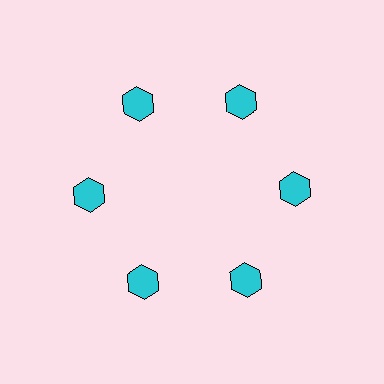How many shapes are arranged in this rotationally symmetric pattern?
There are 6 shapes, arranged in 6 groups of 1.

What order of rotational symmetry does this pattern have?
This pattern has 6-fold rotational symmetry.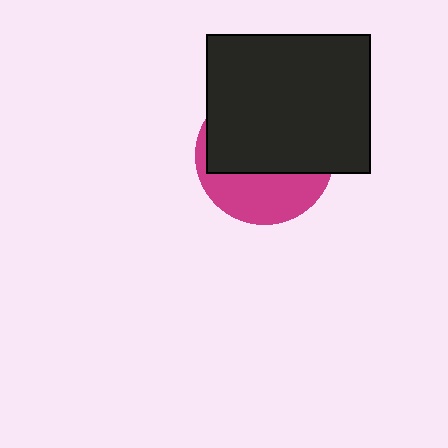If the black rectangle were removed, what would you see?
You would see the complete magenta circle.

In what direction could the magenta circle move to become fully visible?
The magenta circle could move down. That would shift it out from behind the black rectangle entirely.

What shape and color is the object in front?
The object in front is a black rectangle.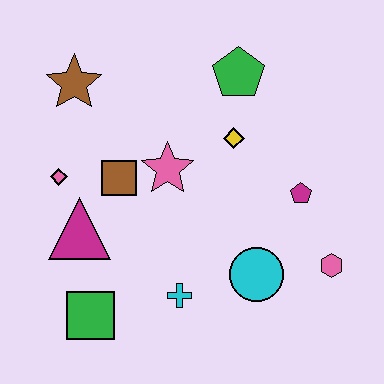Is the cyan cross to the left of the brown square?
No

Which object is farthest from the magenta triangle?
The pink hexagon is farthest from the magenta triangle.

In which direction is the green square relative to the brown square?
The green square is below the brown square.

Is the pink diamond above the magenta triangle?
Yes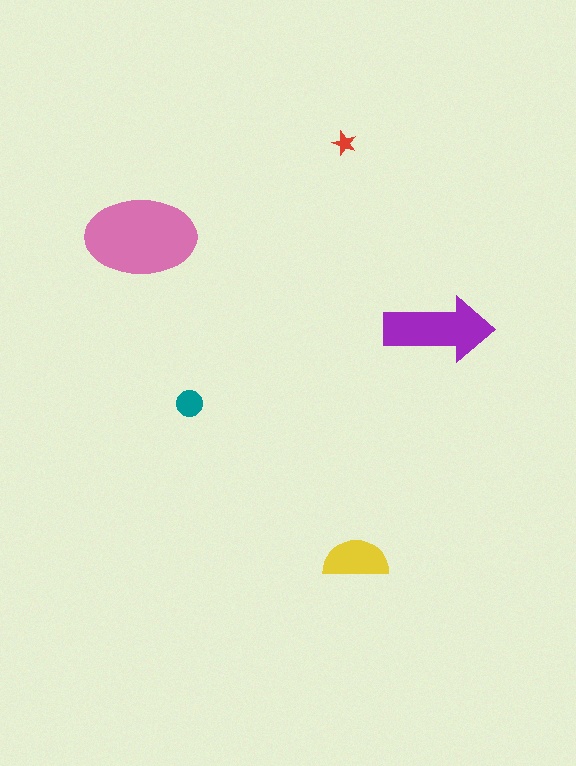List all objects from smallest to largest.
The red star, the teal circle, the yellow semicircle, the purple arrow, the pink ellipse.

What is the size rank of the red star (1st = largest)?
5th.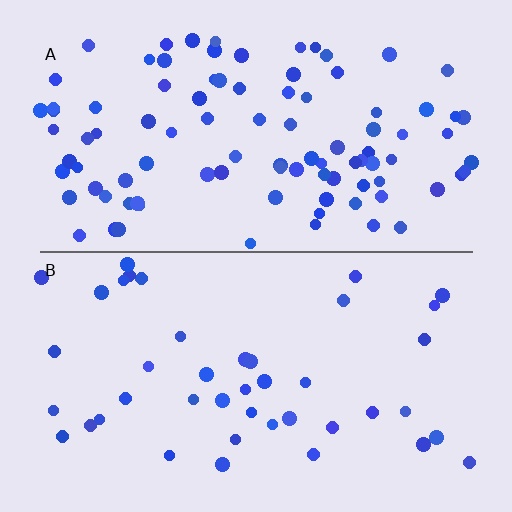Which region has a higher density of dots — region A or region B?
A (the top).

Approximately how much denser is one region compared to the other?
Approximately 2.3× — region A over region B.